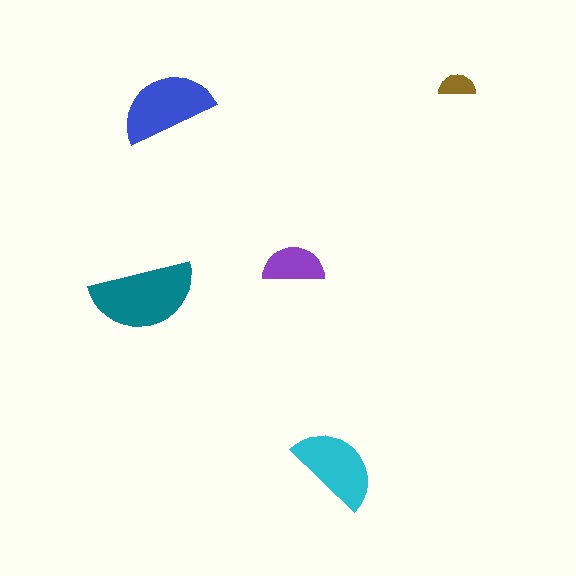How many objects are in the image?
There are 5 objects in the image.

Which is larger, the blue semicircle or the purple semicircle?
The blue one.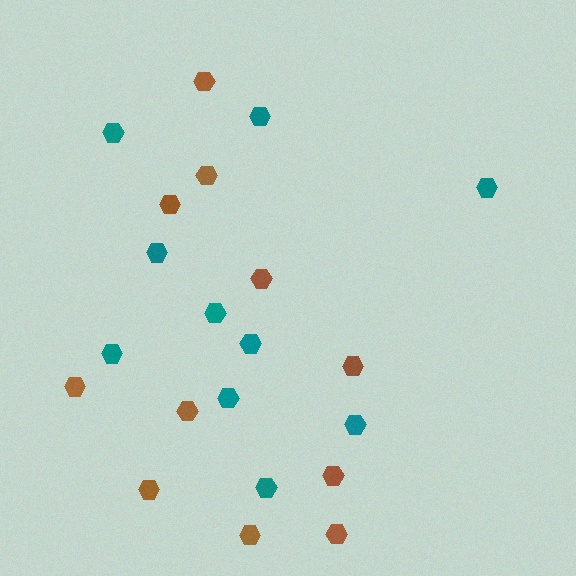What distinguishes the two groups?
There are 2 groups: one group of teal hexagons (10) and one group of brown hexagons (11).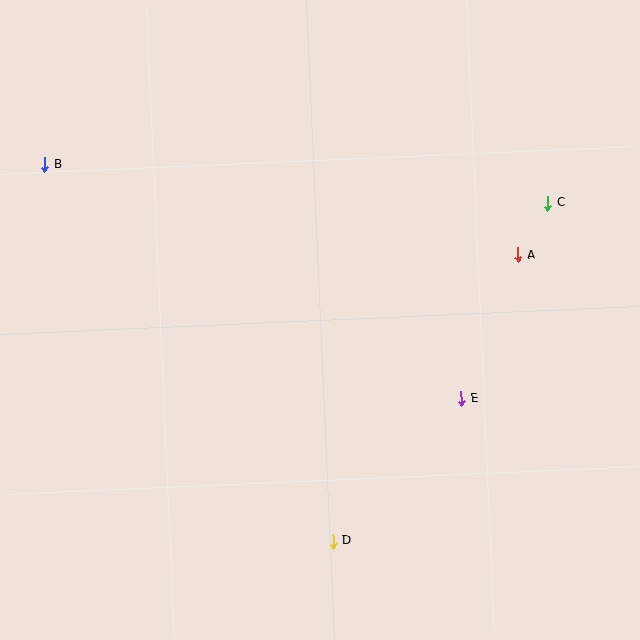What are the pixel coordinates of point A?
Point A is at (518, 255).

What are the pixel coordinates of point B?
Point B is at (45, 165).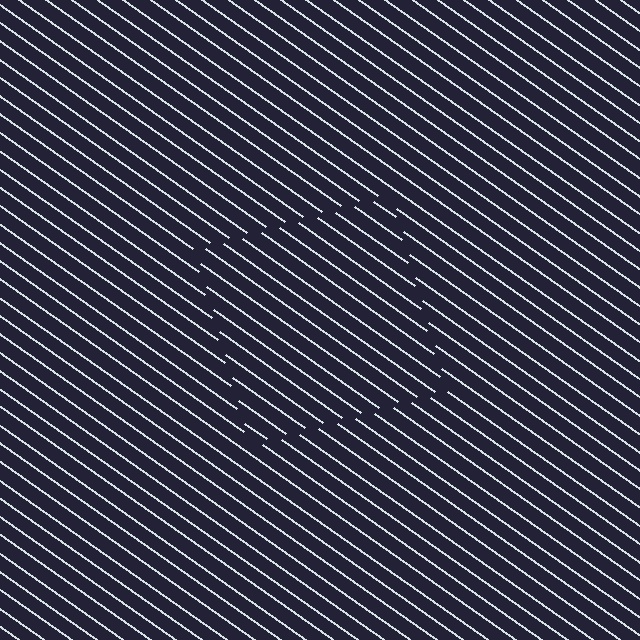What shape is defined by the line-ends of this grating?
An illusory square. The interior of the shape contains the same grating, shifted by half a period — the contour is defined by the phase discontinuity where line-ends from the inner and outer gratings abut.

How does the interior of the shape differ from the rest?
The interior of the shape contains the same grating, shifted by half a period — the contour is defined by the phase discontinuity where line-ends from the inner and outer gratings abut.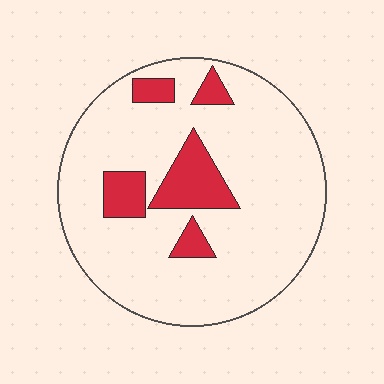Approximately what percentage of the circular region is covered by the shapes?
Approximately 15%.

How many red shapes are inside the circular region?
5.